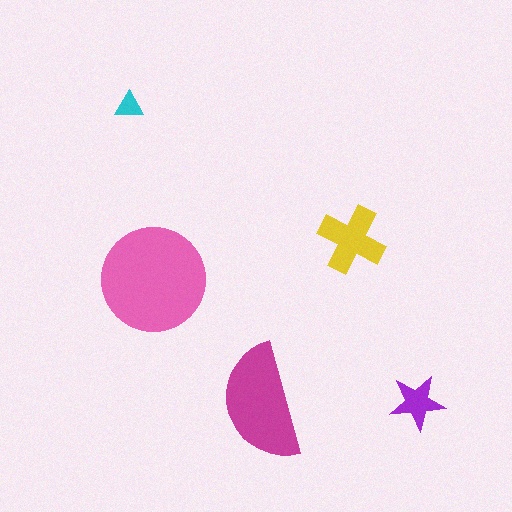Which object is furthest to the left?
The cyan triangle is leftmost.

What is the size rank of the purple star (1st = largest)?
4th.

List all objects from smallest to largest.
The cyan triangle, the purple star, the yellow cross, the magenta semicircle, the pink circle.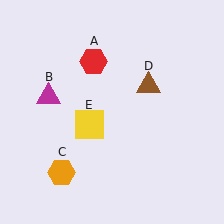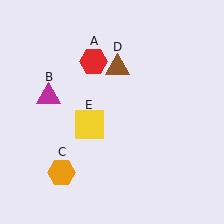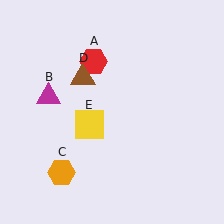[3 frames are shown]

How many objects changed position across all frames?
1 object changed position: brown triangle (object D).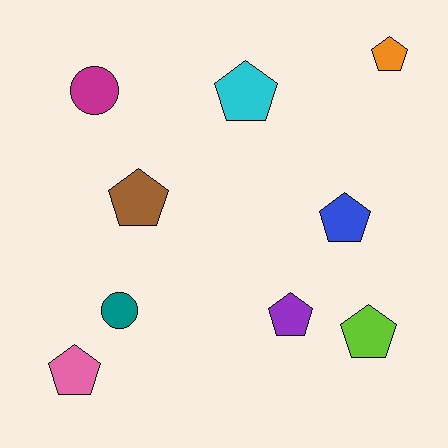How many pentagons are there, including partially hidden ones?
There are 7 pentagons.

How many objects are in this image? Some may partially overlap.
There are 9 objects.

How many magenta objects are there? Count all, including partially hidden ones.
There is 1 magenta object.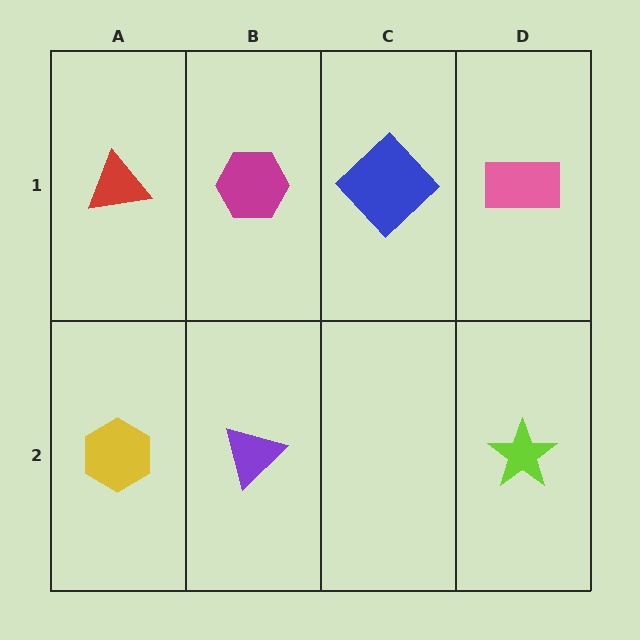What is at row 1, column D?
A pink rectangle.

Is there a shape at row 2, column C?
No, that cell is empty.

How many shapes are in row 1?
4 shapes.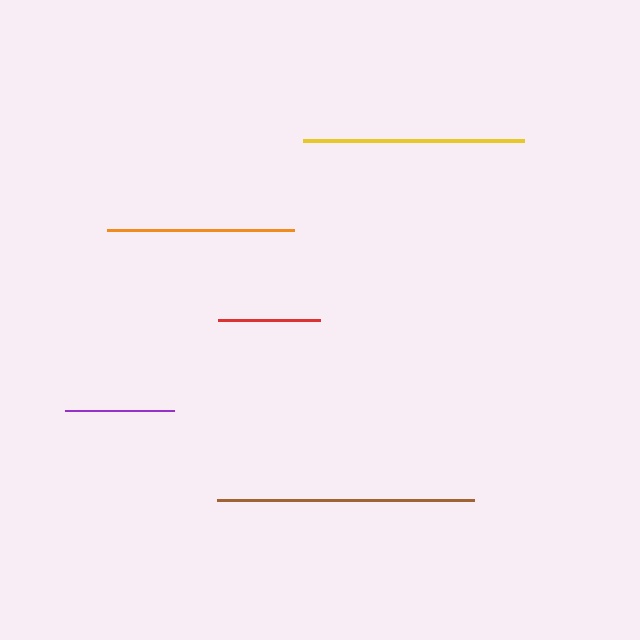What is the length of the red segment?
The red segment is approximately 102 pixels long.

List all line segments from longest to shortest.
From longest to shortest: brown, yellow, orange, purple, red.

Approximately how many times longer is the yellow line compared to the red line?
The yellow line is approximately 2.2 times the length of the red line.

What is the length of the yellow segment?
The yellow segment is approximately 220 pixels long.